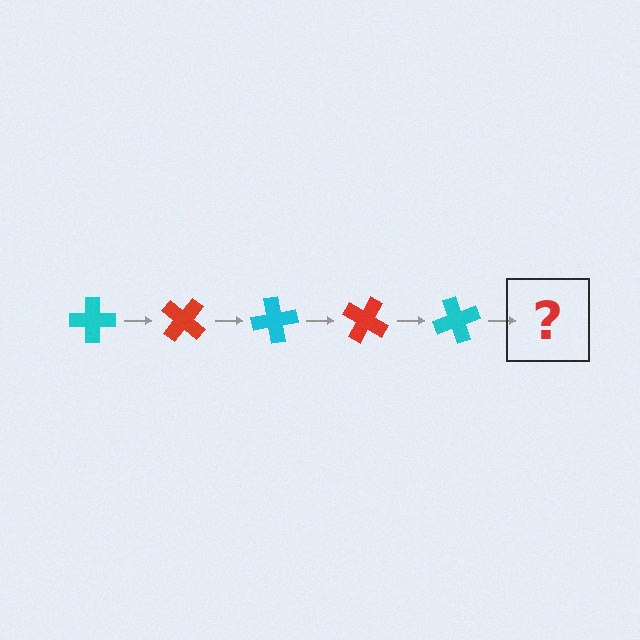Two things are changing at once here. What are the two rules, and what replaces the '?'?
The two rules are that it rotates 40 degrees each step and the color cycles through cyan and red. The '?' should be a red cross, rotated 200 degrees from the start.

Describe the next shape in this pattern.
It should be a red cross, rotated 200 degrees from the start.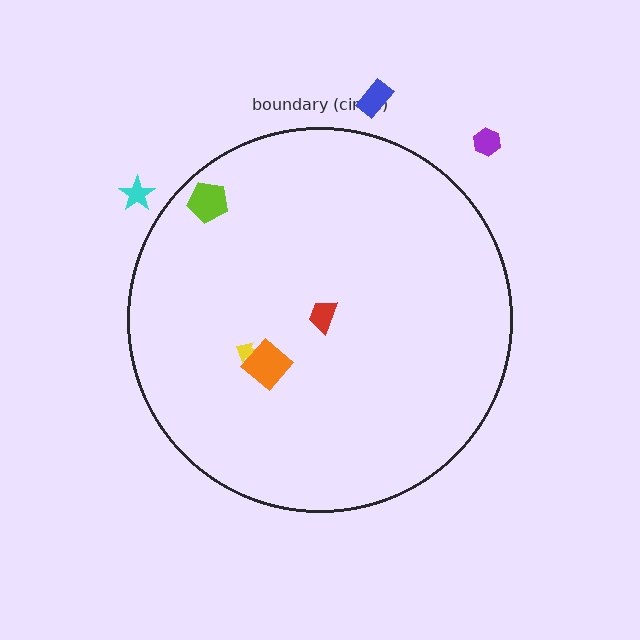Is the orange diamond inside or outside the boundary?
Inside.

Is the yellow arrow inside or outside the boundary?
Inside.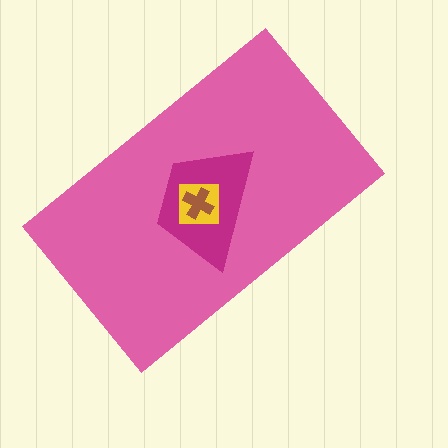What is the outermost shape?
The pink rectangle.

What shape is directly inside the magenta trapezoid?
The yellow square.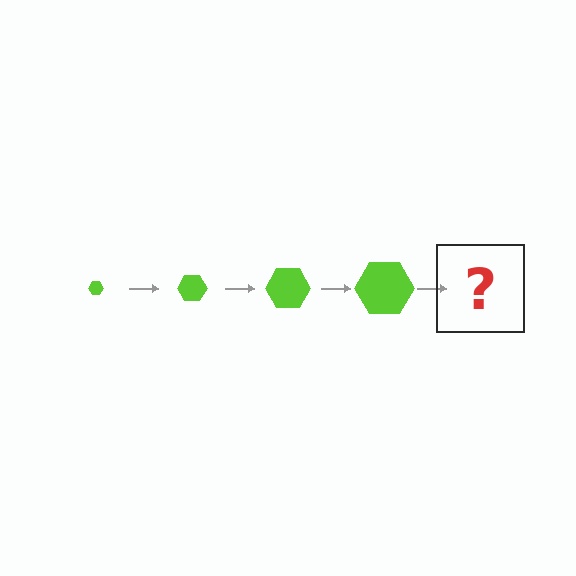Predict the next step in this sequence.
The next step is a lime hexagon, larger than the previous one.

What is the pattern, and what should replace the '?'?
The pattern is that the hexagon gets progressively larger each step. The '?' should be a lime hexagon, larger than the previous one.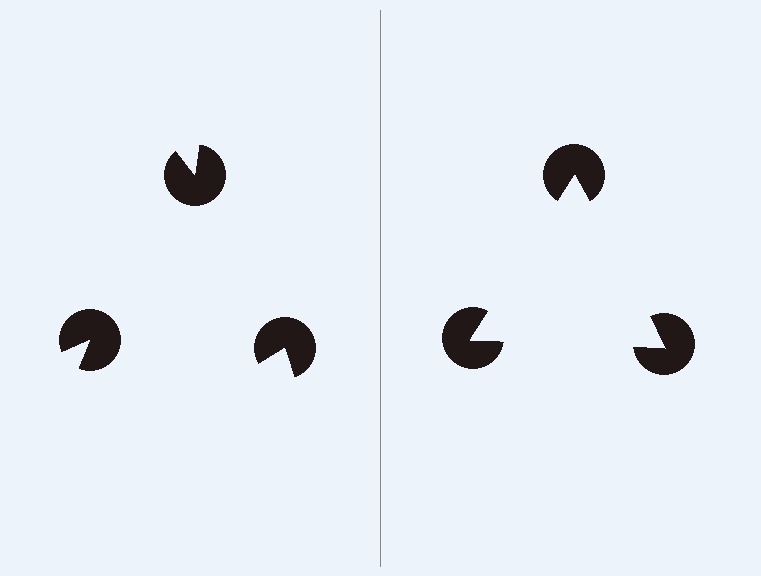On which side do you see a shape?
An illusory triangle appears on the right side. On the left side the wedge cuts are rotated, so no coherent shape forms.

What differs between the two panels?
The pac-man discs are positioned identically on both sides; only the wedge orientations differ. On the right they align to a triangle; on the left they are misaligned.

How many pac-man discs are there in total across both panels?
6 — 3 on each side.